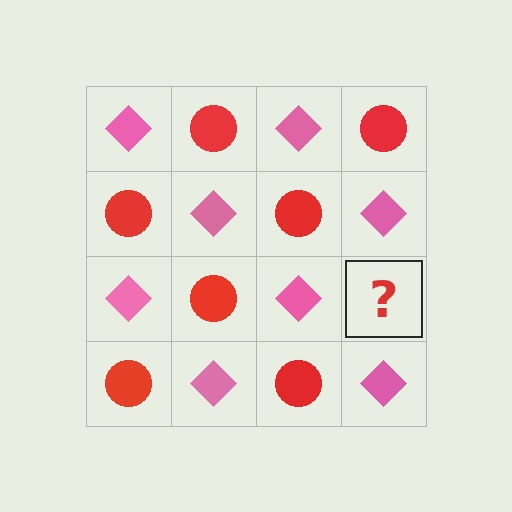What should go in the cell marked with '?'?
The missing cell should contain a red circle.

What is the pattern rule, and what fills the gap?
The rule is that it alternates pink diamond and red circle in a checkerboard pattern. The gap should be filled with a red circle.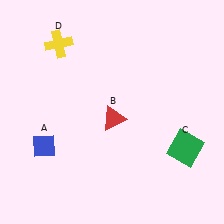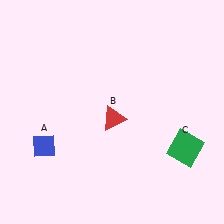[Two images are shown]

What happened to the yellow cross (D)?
The yellow cross (D) was removed in Image 2. It was in the top-left area of Image 1.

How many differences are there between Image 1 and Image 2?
There is 1 difference between the two images.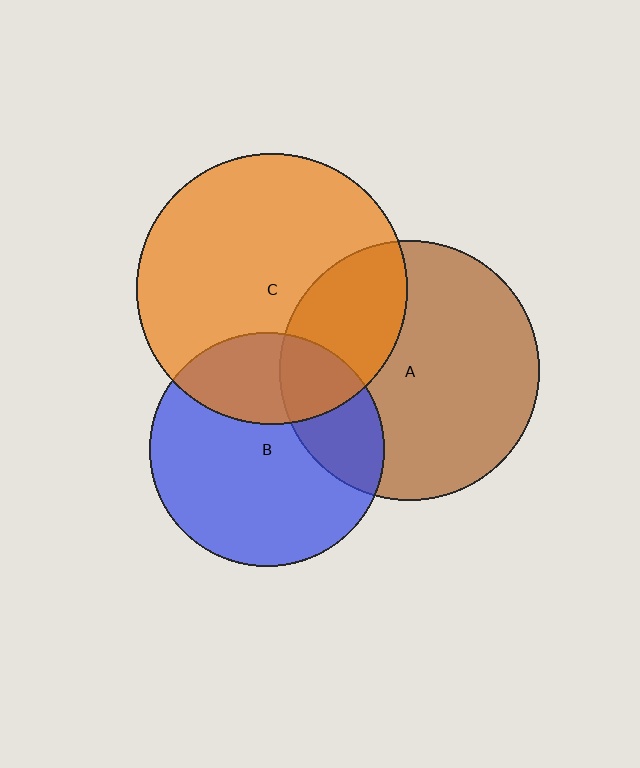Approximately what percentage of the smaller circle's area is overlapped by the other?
Approximately 30%.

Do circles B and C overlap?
Yes.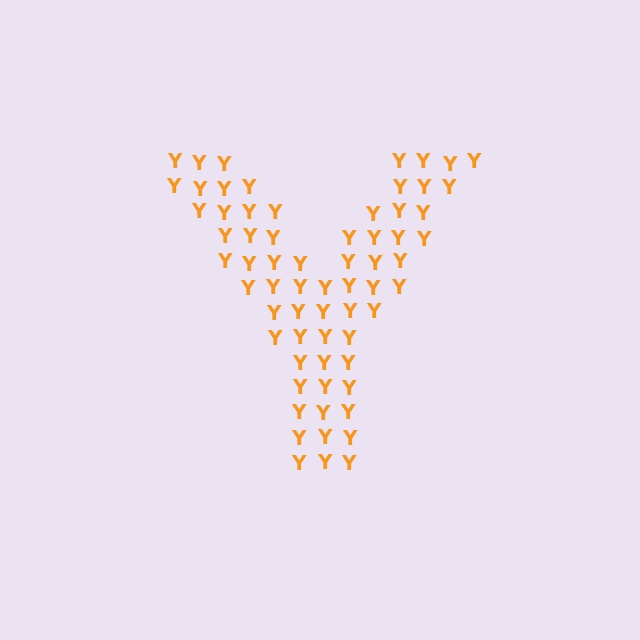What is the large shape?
The large shape is the letter Y.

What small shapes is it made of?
It is made of small letter Y's.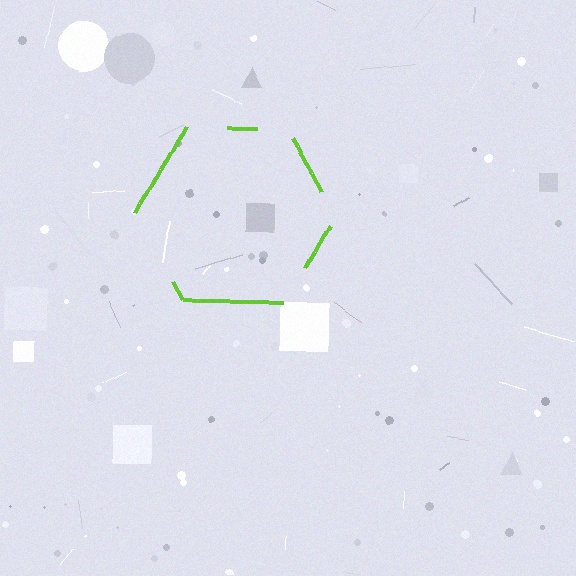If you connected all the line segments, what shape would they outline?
They would outline a hexagon.